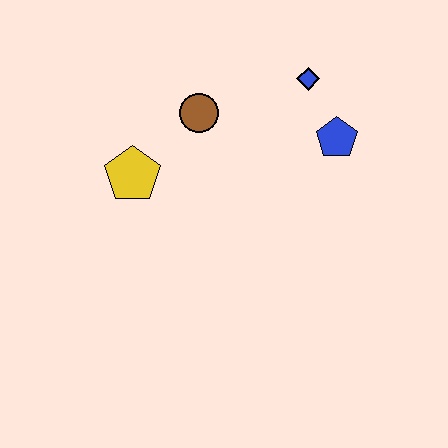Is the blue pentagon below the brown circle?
Yes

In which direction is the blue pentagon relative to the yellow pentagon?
The blue pentagon is to the right of the yellow pentagon.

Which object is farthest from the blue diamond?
The yellow pentagon is farthest from the blue diamond.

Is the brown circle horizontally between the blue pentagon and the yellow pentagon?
Yes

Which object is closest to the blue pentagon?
The blue diamond is closest to the blue pentagon.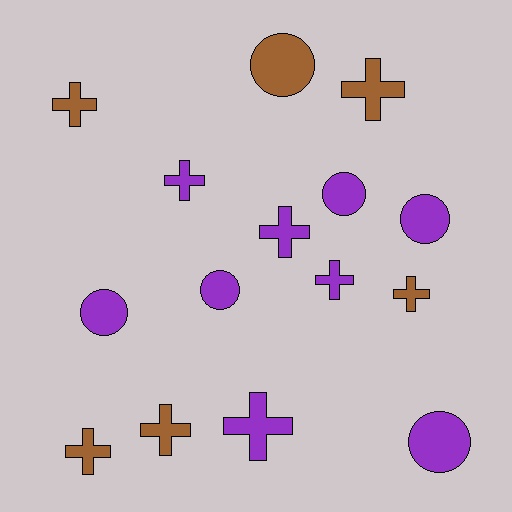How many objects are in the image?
There are 15 objects.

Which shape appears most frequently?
Cross, with 9 objects.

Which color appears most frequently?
Purple, with 9 objects.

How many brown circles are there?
There is 1 brown circle.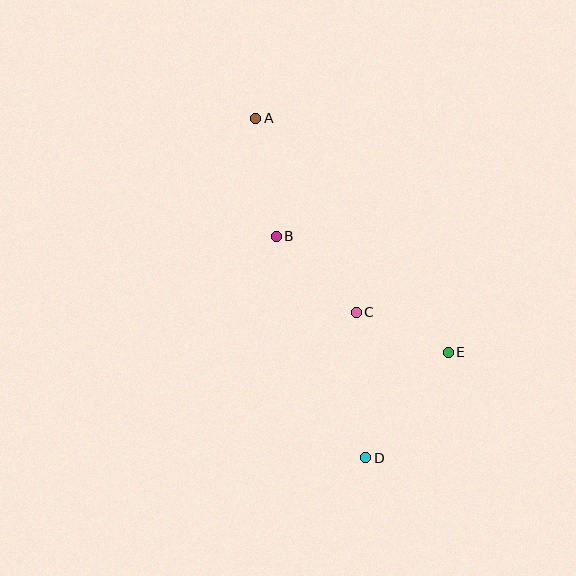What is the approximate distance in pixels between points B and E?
The distance between B and E is approximately 208 pixels.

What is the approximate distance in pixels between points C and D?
The distance between C and D is approximately 146 pixels.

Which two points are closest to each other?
Points C and E are closest to each other.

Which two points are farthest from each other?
Points A and D are farthest from each other.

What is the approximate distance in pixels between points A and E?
The distance between A and E is approximately 304 pixels.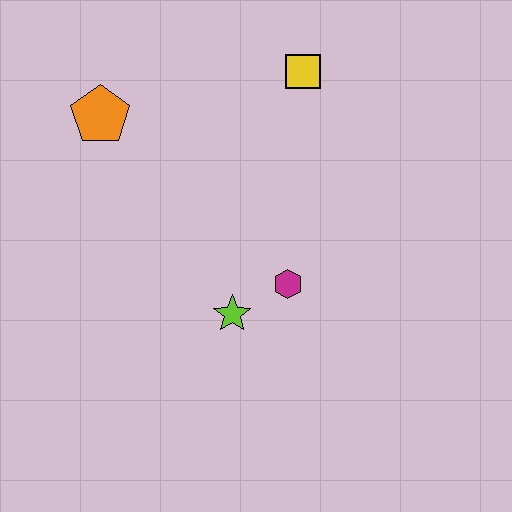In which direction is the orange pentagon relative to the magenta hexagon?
The orange pentagon is to the left of the magenta hexagon.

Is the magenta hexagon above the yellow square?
No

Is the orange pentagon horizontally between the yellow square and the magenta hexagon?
No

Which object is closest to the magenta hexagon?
The lime star is closest to the magenta hexagon.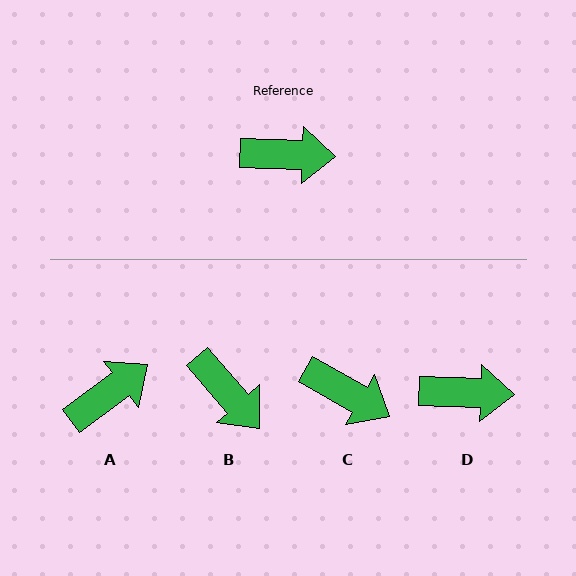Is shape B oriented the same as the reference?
No, it is off by about 47 degrees.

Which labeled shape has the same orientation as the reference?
D.